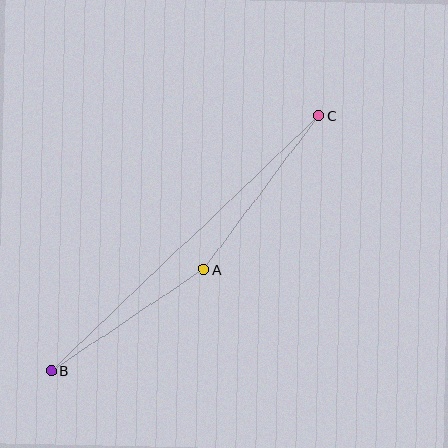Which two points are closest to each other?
Points A and B are closest to each other.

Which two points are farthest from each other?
Points B and C are farthest from each other.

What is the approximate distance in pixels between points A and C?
The distance between A and C is approximately 192 pixels.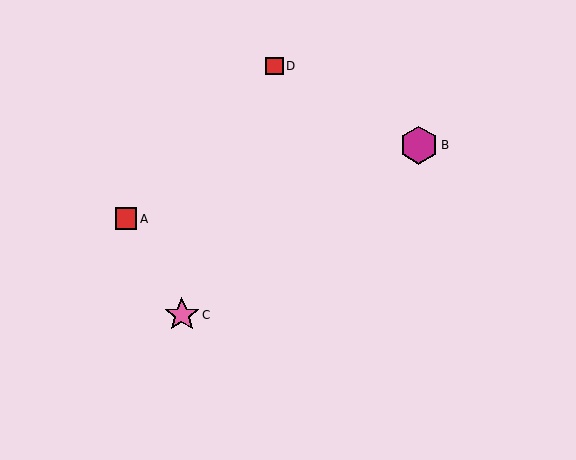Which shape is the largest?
The magenta hexagon (labeled B) is the largest.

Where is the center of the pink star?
The center of the pink star is at (182, 315).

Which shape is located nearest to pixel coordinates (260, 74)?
The red square (labeled D) at (275, 66) is nearest to that location.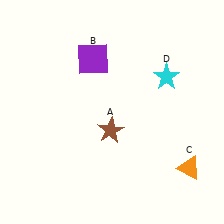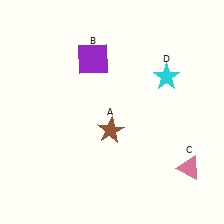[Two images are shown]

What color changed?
The triangle (C) changed from orange in Image 1 to pink in Image 2.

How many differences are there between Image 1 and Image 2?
There is 1 difference between the two images.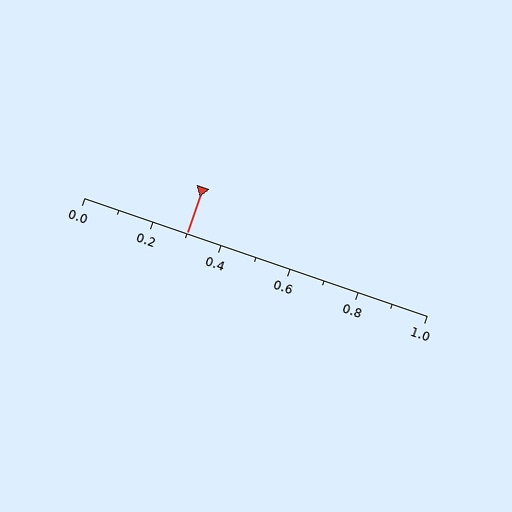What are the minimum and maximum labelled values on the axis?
The axis runs from 0.0 to 1.0.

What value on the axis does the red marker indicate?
The marker indicates approximately 0.3.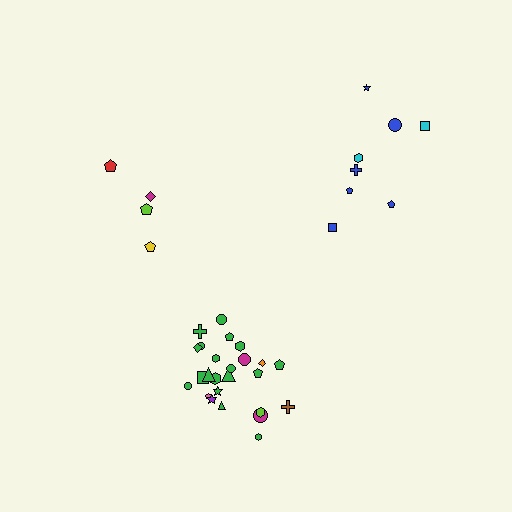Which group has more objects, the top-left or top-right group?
The top-right group.